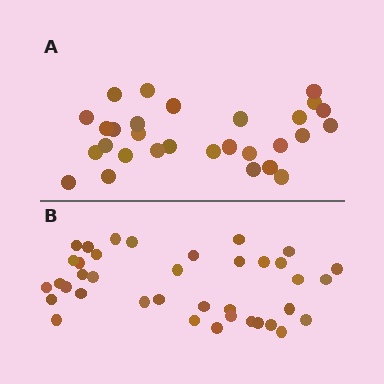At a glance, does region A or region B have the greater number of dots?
Region B (the bottom region) has more dots.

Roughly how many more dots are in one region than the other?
Region B has roughly 8 or so more dots than region A.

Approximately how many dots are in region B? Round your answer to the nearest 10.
About 40 dots. (The exact count is 38, which rounds to 40.)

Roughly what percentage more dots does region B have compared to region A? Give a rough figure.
About 30% more.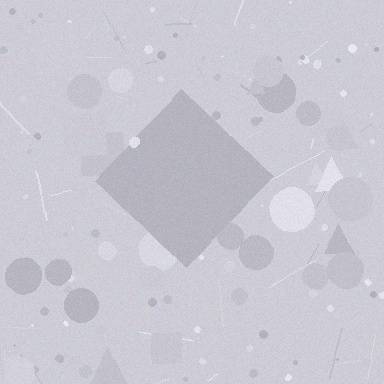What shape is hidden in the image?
A diamond is hidden in the image.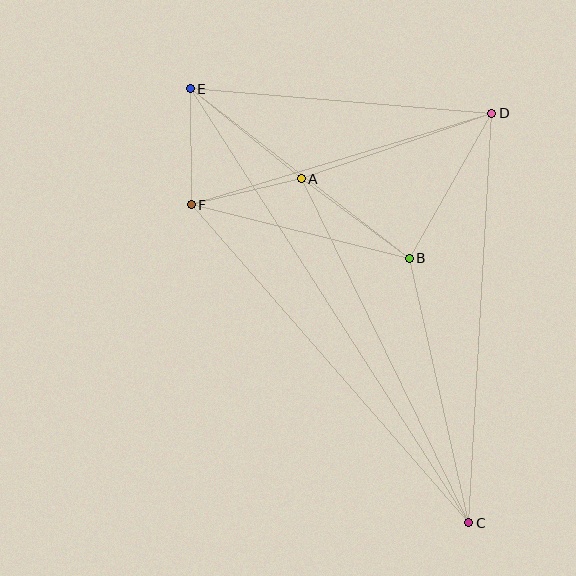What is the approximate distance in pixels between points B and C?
The distance between B and C is approximately 271 pixels.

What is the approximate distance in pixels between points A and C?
The distance between A and C is approximately 382 pixels.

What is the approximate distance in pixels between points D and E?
The distance between D and E is approximately 303 pixels.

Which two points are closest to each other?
Points A and F are closest to each other.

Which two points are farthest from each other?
Points C and E are farthest from each other.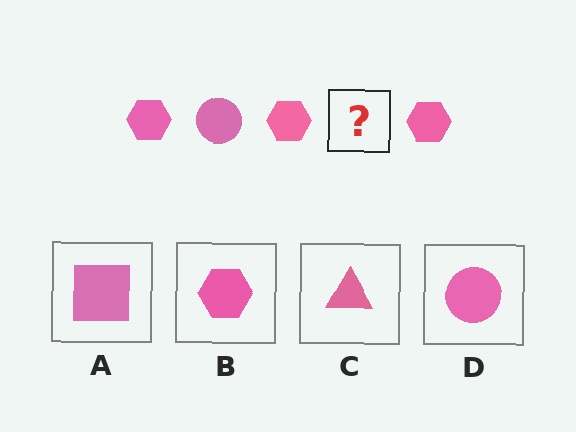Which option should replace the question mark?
Option D.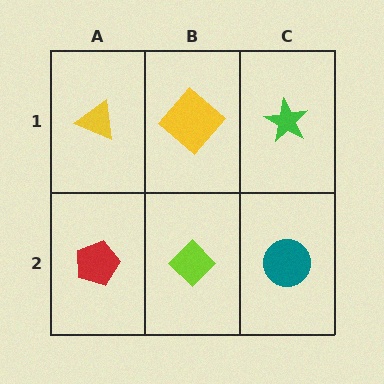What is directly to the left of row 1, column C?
A yellow diamond.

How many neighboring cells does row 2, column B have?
3.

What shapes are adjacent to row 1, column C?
A teal circle (row 2, column C), a yellow diamond (row 1, column B).